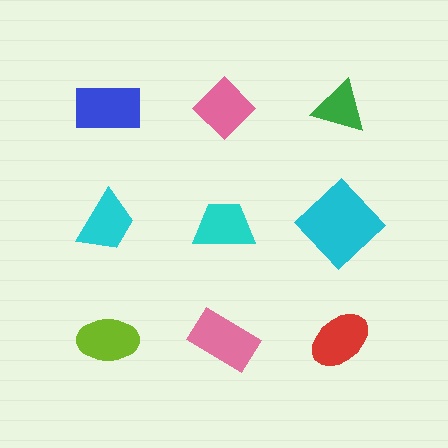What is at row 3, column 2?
A pink rectangle.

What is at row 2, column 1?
A cyan trapezoid.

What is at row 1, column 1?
A blue rectangle.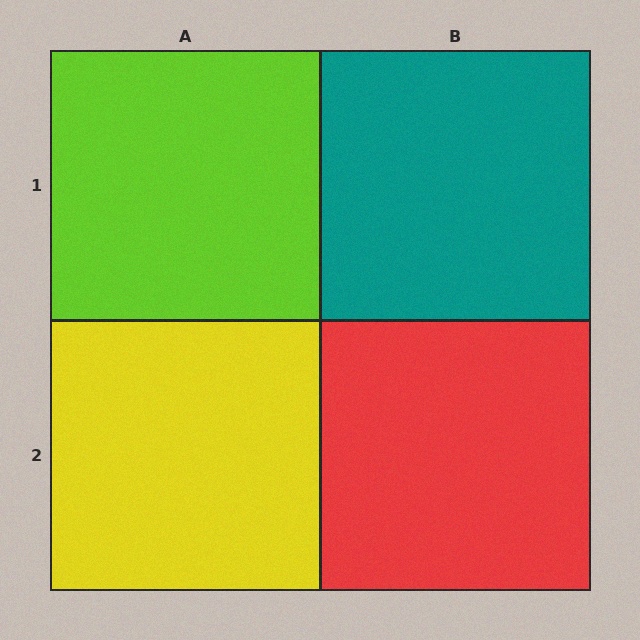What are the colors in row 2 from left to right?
Yellow, red.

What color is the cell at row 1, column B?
Teal.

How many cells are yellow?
1 cell is yellow.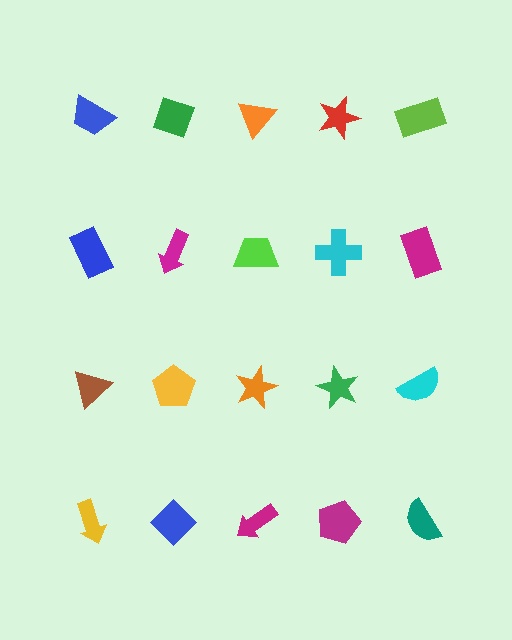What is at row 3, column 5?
A cyan semicircle.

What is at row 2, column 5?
A magenta rectangle.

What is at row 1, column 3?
An orange triangle.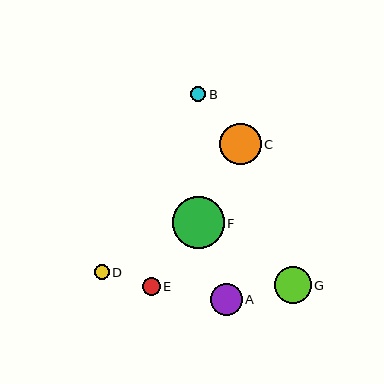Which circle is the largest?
Circle F is the largest with a size of approximately 52 pixels.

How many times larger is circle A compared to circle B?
Circle A is approximately 2.1 times the size of circle B.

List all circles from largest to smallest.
From largest to smallest: F, C, G, A, E, D, B.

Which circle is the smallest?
Circle B is the smallest with a size of approximately 15 pixels.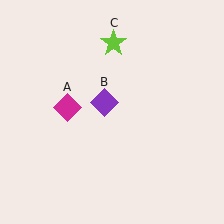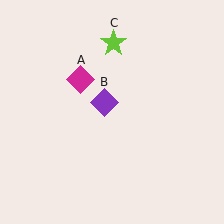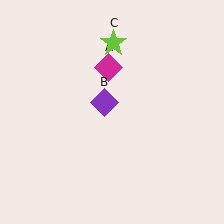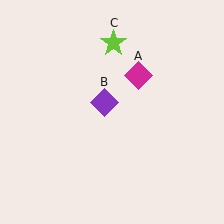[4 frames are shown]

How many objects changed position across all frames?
1 object changed position: magenta diamond (object A).